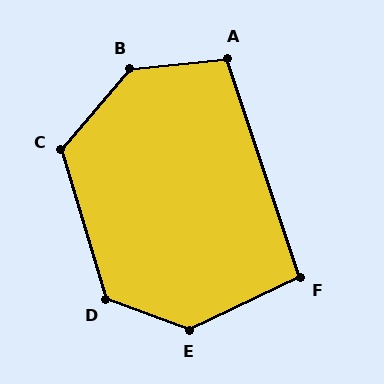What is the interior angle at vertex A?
Approximately 103 degrees (obtuse).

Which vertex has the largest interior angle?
B, at approximately 136 degrees.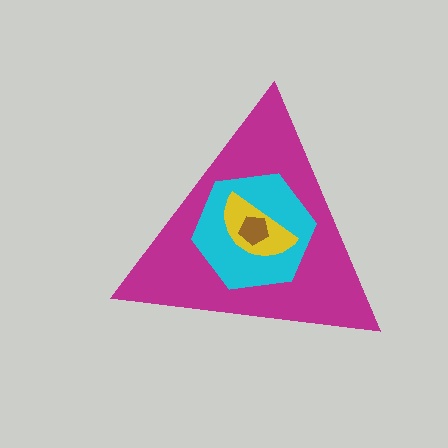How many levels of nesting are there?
4.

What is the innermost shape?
The brown pentagon.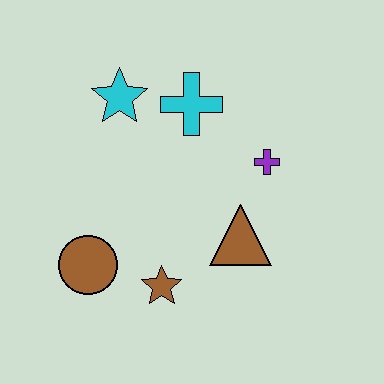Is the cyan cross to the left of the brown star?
No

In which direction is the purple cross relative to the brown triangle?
The purple cross is above the brown triangle.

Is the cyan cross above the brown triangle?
Yes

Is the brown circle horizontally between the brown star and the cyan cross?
No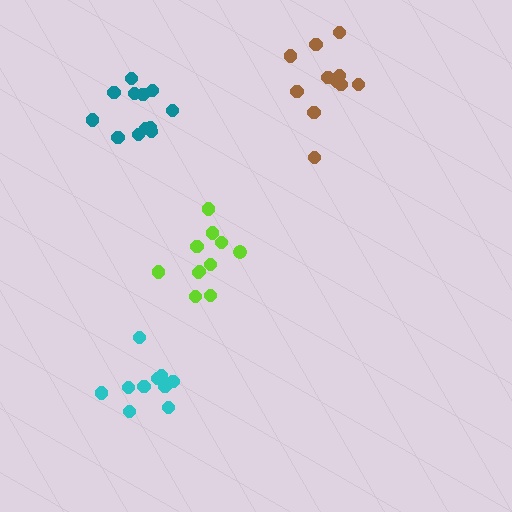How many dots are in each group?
Group 1: 10 dots, Group 2: 12 dots, Group 3: 11 dots, Group 4: 11 dots (44 total).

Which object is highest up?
The brown cluster is topmost.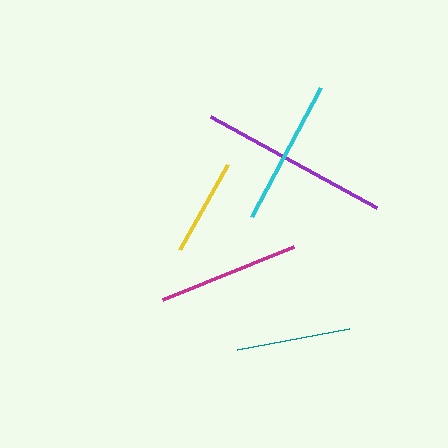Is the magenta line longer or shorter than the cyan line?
The cyan line is longer than the magenta line.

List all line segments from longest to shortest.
From longest to shortest: purple, cyan, magenta, teal, yellow.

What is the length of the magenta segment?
The magenta segment is approximately 142 pixels long.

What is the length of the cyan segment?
The cyan segment is approximately 147 pixels long.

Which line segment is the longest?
The purple line is the longest at approximately 189 pixels.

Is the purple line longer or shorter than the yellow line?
The purple line is longer than the yellow line.